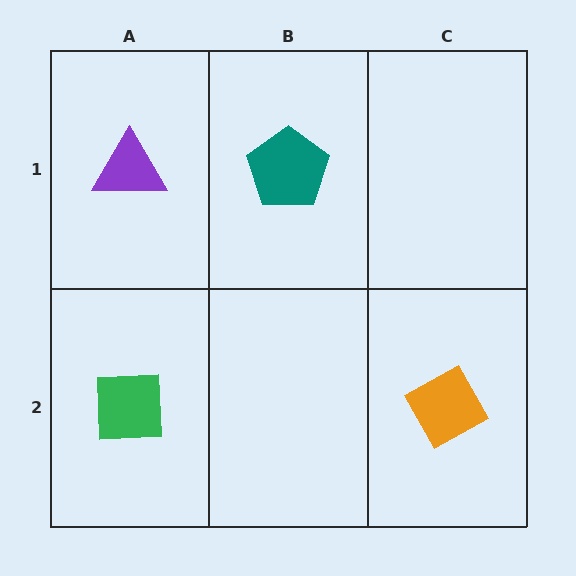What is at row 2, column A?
A green square.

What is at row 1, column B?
A teal pentagon.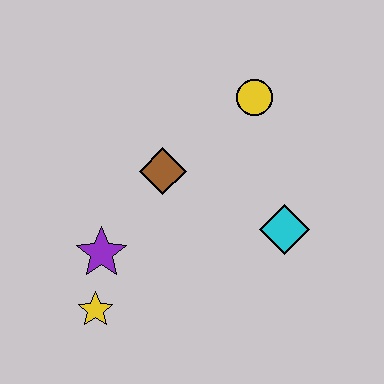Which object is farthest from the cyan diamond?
The yellow star is farthest from the cyan diamond.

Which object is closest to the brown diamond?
The purple star is closest to the brown diamond.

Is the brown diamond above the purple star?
Yes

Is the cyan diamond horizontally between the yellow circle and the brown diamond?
No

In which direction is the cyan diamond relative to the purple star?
The cyan diamond is to the right of the purple star.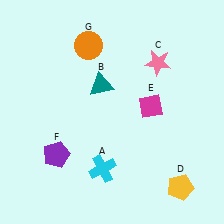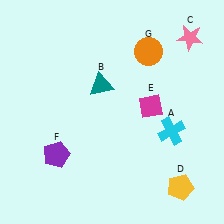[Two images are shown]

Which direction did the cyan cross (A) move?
The cyan cross (A) moved right.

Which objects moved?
The objects that moved are: the cyan cross (A), the pink star (C), the orange circle (G).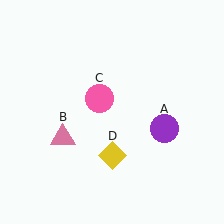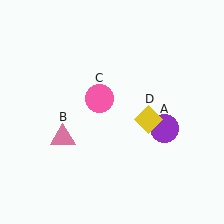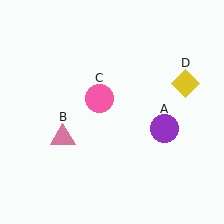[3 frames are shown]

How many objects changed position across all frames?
1 object changed position: yellow diamond (object D).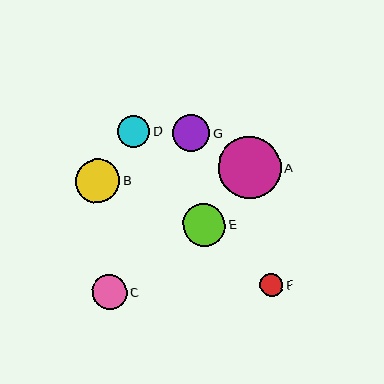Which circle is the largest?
Circle A is the largest with a size of approximately 63 pixels.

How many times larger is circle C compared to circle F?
Circle C is approximately 1.5 times the size of circle F.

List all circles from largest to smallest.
From largest to smallest: A, B, E, G, C, D, F.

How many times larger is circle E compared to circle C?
Circle E is approximately 1.2 times the size of circle C.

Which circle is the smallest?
Circle F is the smallest with a size of approximately 23 pixels.